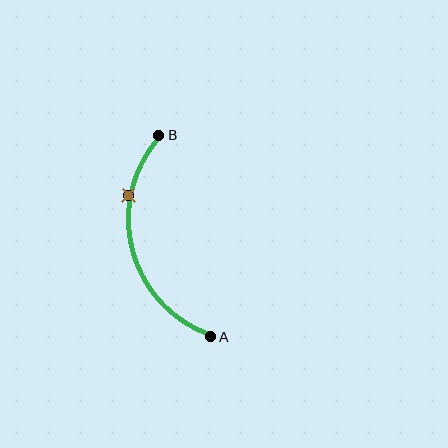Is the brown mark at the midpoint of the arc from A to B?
No. The brown mark lies on the arc but is closer to endpoint B. The arc midpoint would be at the point on the curve equidistant along the arc from both A and B.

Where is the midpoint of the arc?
The arc midpoint is the point on the curve farthest from the straight line joining A and B. It sits to the left of that line.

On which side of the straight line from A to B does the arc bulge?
The arc bulges to the left of the straight line connecting A and B.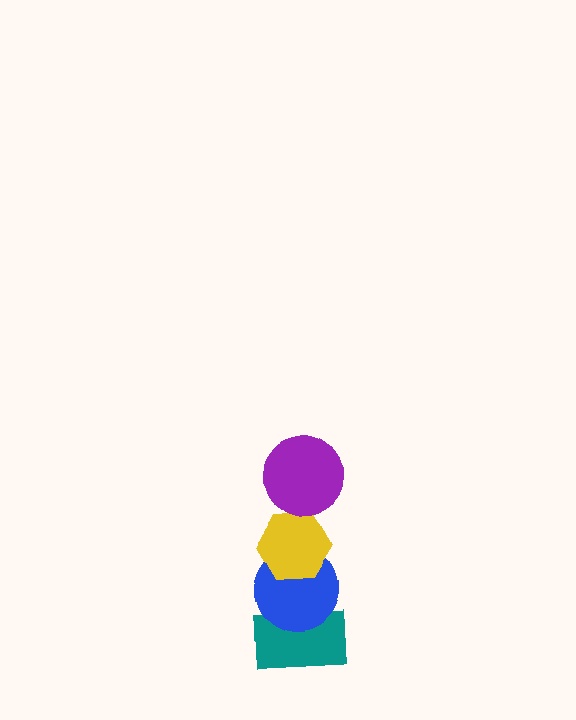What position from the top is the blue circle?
The blue circle is 3rd from the top.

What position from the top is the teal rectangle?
The teal rectangle is 4th from the top.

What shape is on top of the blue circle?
The yellow hexagon is on top of the blue circle.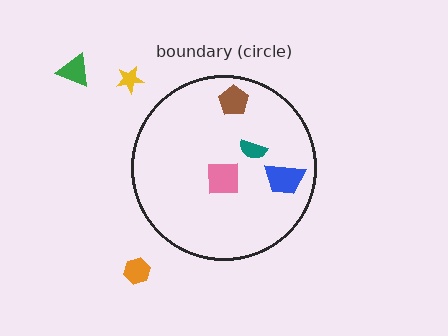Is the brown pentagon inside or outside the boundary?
Inside.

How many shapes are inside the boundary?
4 inside, 3 outside.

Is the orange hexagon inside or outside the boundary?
Outside.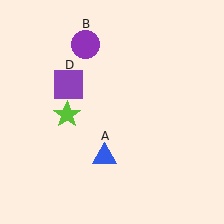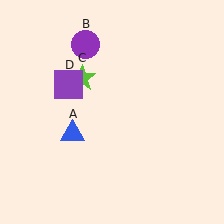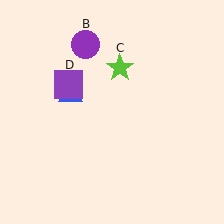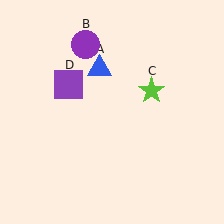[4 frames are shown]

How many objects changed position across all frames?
2 objects changed position: blue triangle (object A), lime star (object C).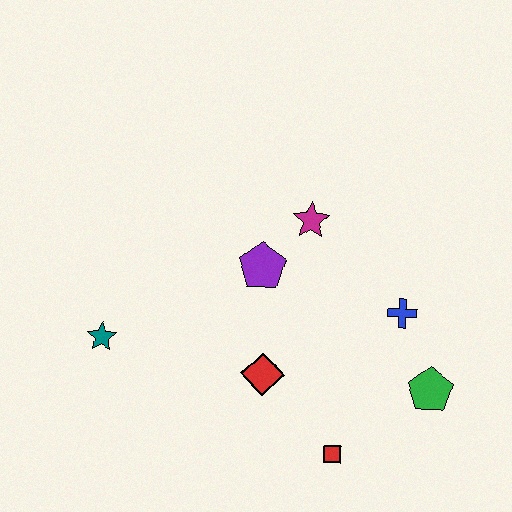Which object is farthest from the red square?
The teal star is farthest from the red square.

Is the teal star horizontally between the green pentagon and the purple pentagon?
No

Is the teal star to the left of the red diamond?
Yes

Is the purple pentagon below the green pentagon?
No